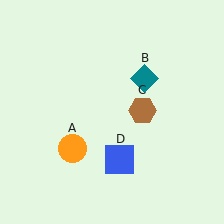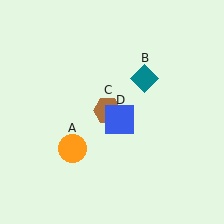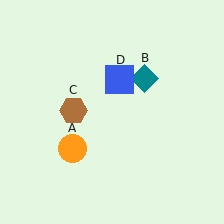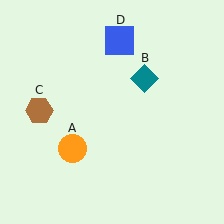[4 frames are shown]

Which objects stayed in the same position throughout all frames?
Orange circle (object A) and teal diamond (object B) remained stationary.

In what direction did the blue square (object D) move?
The blue square (object D) moved up.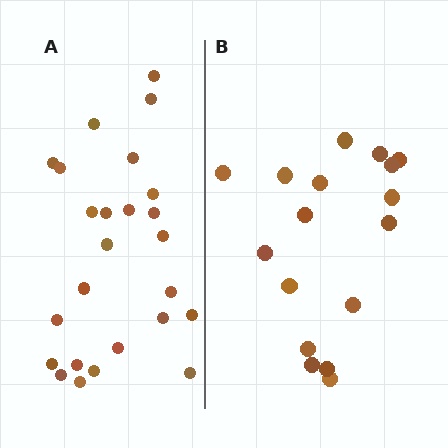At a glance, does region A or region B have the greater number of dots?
Region A (the left region) has more dots.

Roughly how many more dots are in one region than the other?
Region A has roughly 8 or so more dots than region B.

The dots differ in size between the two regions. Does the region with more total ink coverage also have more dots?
No. Region B has more total ink coverage because its dots are larger, but region A actually contains more individual dots. Total area can be misleading — the number of items is what matters here.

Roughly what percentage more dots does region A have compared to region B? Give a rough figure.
About 45% more.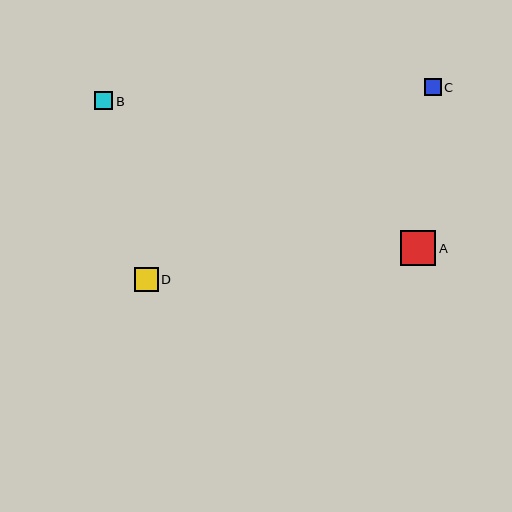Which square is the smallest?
Square C is the smallest with a size of approximately 17 pixels.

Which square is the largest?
Square A is the largest with a size of approximately 35 pixels.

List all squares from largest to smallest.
From largest to smallest: A, D, B, C.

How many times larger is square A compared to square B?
Square A is approximately 1.9 times the size of square B.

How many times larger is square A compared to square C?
Square A is approximately 2.1 times the size of square C.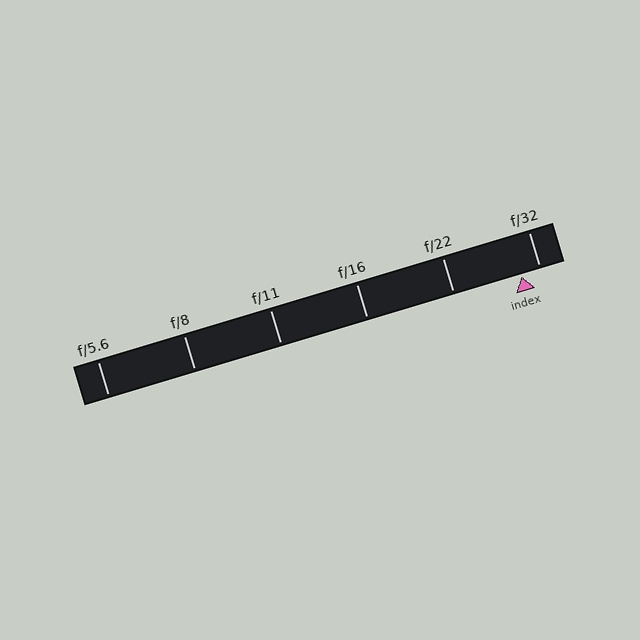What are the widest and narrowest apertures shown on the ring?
The widest aperture shown is f/5.6 and the narrowest is f/32.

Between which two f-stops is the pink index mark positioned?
The index mark is between f/22 and f/32.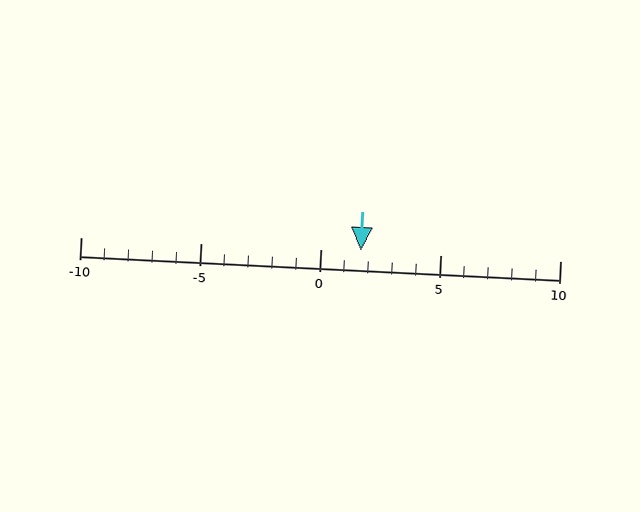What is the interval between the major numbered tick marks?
The major tick marks are spaced 5 units apart.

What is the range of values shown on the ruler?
The ruler shows values from -10 to 10.